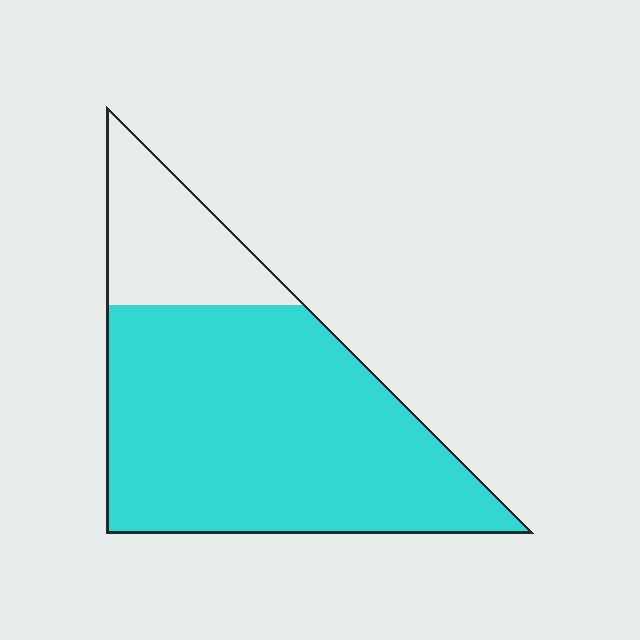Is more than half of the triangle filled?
Yes.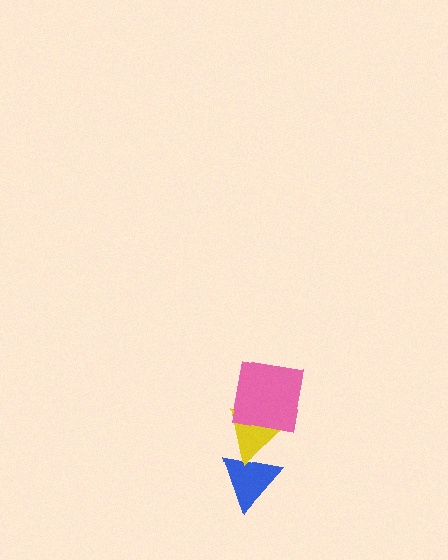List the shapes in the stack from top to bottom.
From top to bottom: the pink square, the yellow triangle, the blue triangle.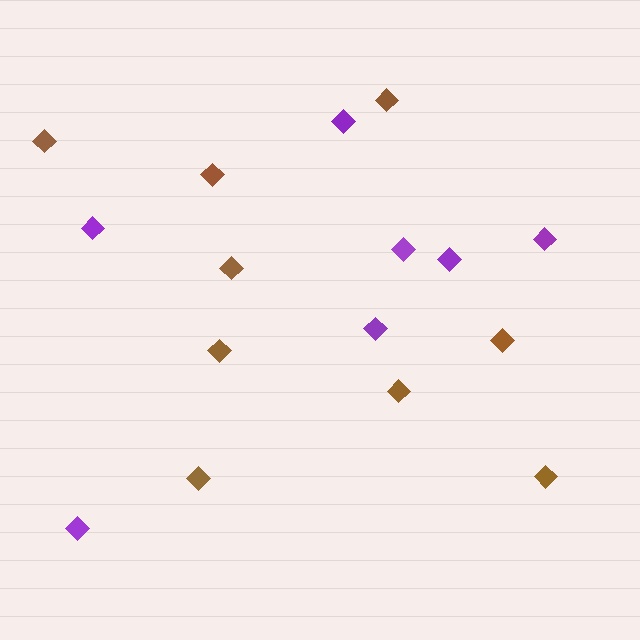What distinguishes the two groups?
There are 2 groups: one group of brown diamonds (9) and one group of purple diamonds (7).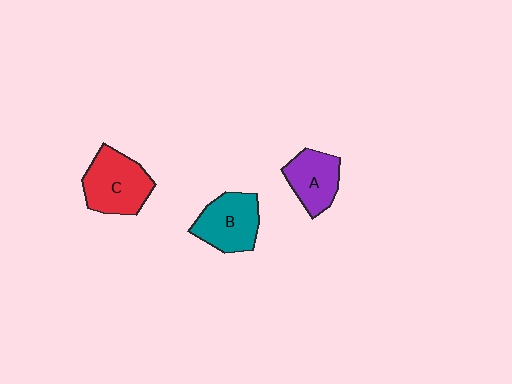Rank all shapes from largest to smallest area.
From largest to smallest: C (red), B (teal), A (purple).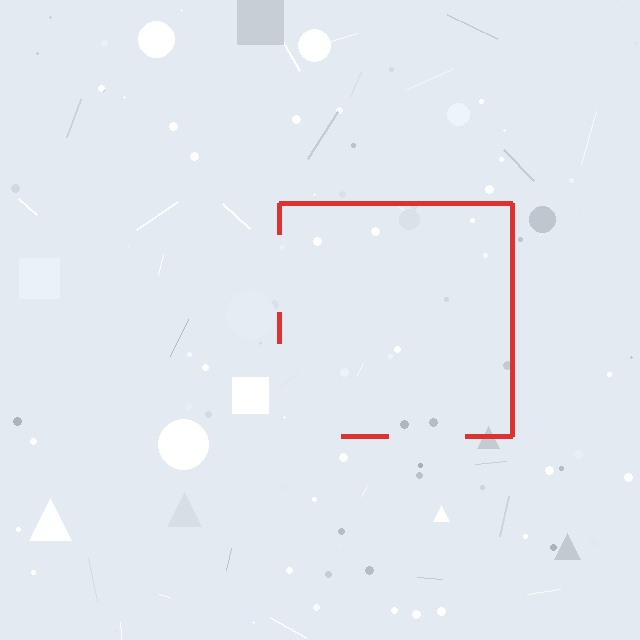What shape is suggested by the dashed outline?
The dashed outline suggests a square.